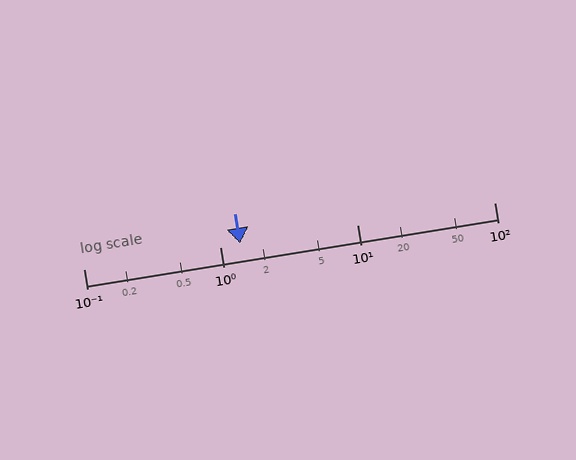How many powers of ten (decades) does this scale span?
The scale spans 3 decades, from 0.1 to 100.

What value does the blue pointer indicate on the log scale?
The pointer indicates approximately 1.4.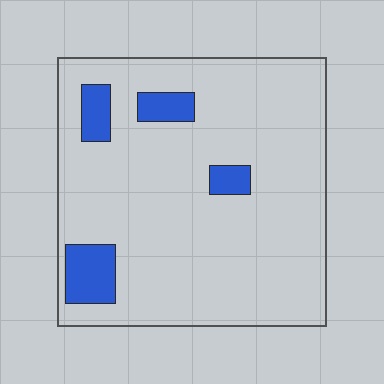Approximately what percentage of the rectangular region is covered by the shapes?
Approximately 10%.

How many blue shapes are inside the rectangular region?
4.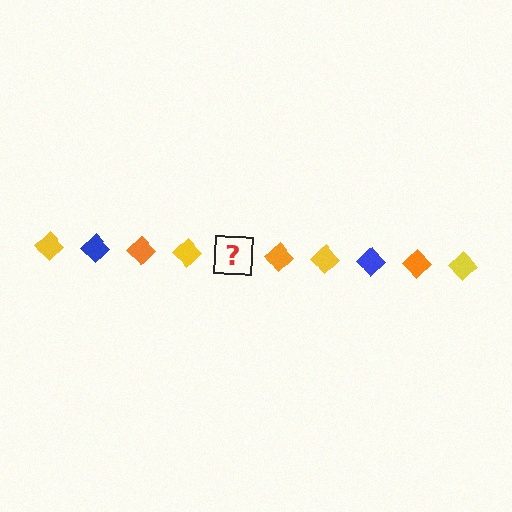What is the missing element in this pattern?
The missing element is a blue diamond.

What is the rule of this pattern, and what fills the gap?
The rule is that the pattern cycles through yellow, blue, orange diamonds. The gap should be filled with a blue diamond.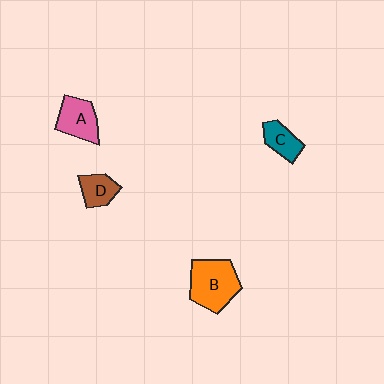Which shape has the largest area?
Shape B (orange).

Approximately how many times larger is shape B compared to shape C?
Approximately 2.0 times.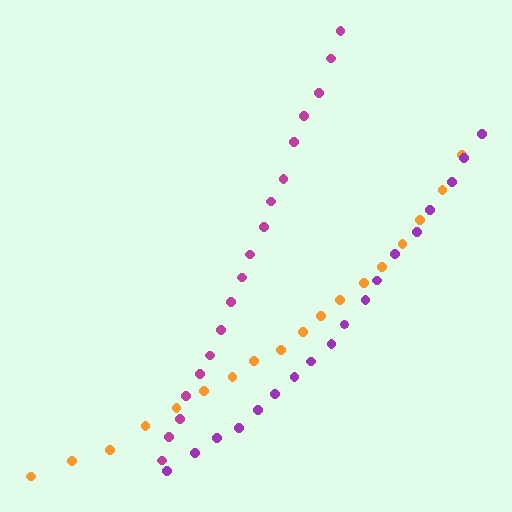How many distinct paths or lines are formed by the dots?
There are 3 distinct paths.